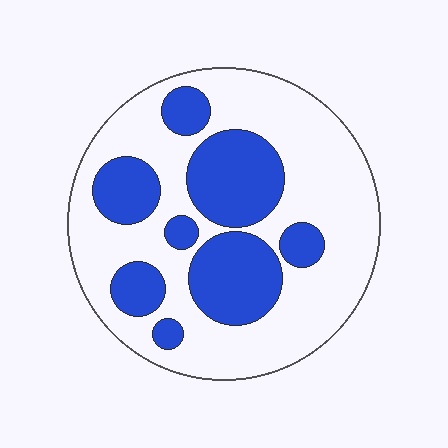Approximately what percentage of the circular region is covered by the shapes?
Approximately 35%.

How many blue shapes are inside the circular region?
8.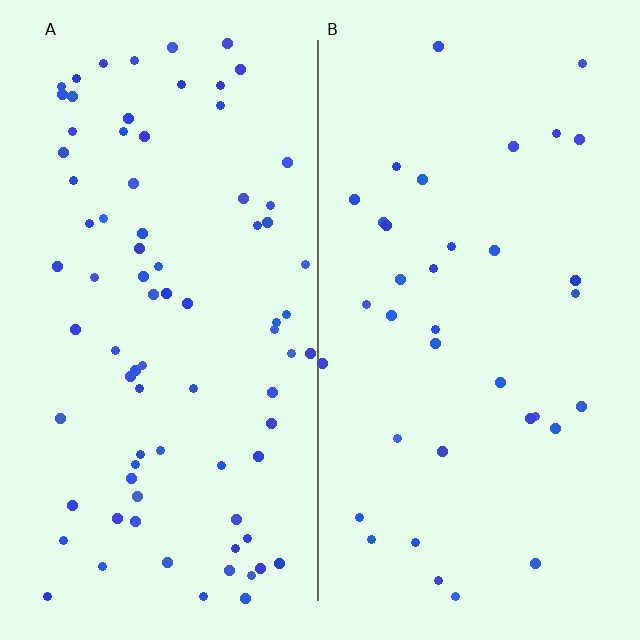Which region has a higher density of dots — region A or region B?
A (the left).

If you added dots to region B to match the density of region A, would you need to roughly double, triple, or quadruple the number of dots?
Approximately double.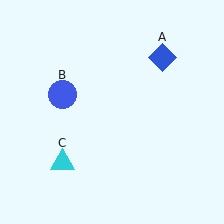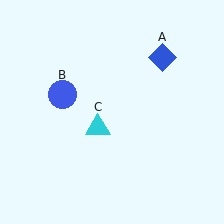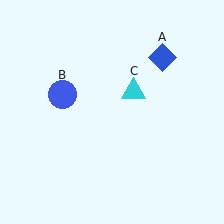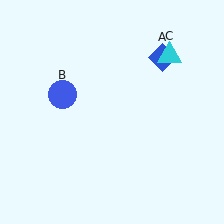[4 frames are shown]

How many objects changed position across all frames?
1 object changed position: cyan triangle (object C).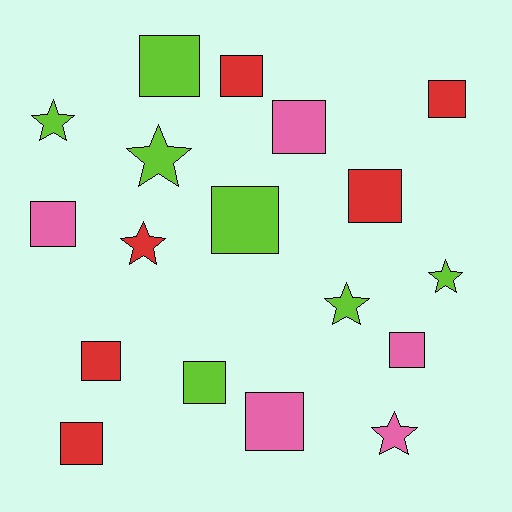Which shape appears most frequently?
Square, with 12 objects.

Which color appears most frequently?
Lime, with 7 objects.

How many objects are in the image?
There are 18 objects.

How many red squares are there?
There are 5 red squares.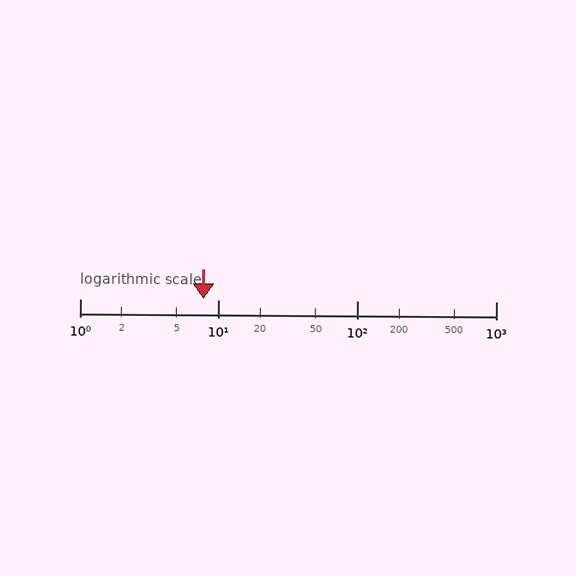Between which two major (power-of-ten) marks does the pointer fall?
The pointer is between 1 and 10.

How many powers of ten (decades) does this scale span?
The scale spans 3 decades, from 1 to 1000.